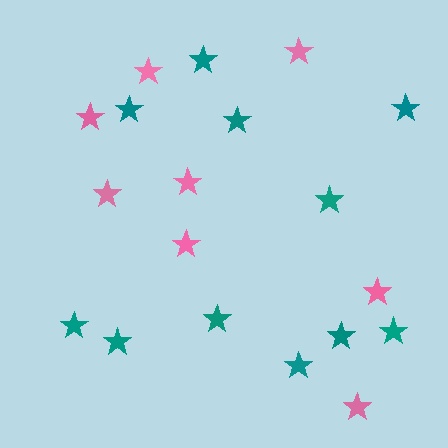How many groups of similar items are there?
There are 2 groups: one group of teal stars (11) and one group of pink stars (8).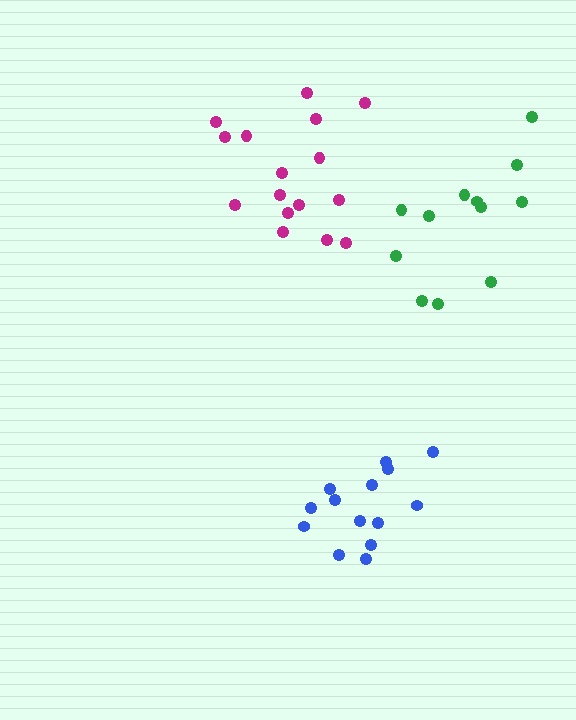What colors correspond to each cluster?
The clusters are colored: magenta, blue, green.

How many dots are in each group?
Group 1: 16 dots, Group 2: 14 dots, Group 3: 12 dots (42 total).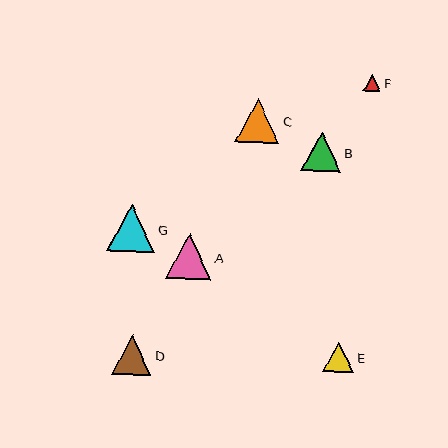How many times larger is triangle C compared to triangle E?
Triangle C is approximately 1.4 times the size of triangle E.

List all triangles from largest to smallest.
From largest to smallest: G, A, C, D, B, E, F.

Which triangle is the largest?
Triangle G is the largest with a size of approximately 48 pixels.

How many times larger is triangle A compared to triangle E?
Triangle A is approximately 1.5 times the size of triangle E.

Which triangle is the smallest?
Triangle F is the smallest with a size of approximately 17 pixels.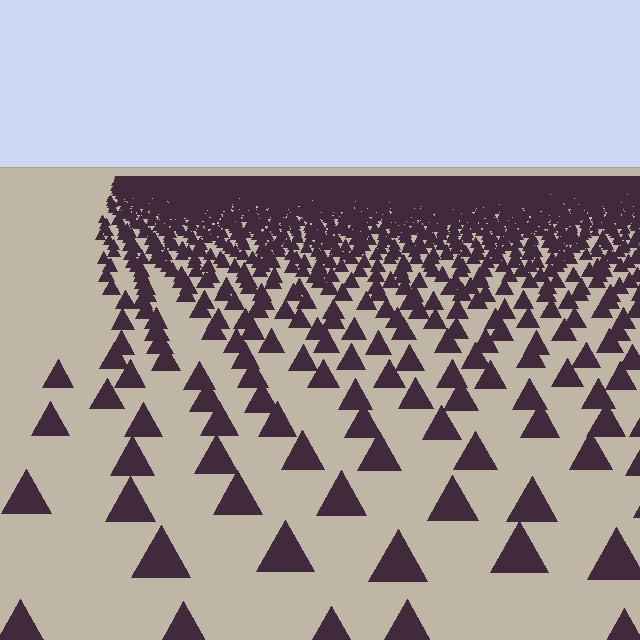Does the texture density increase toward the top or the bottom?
Density increases toward the top.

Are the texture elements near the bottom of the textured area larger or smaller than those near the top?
Larger. Near the bottom, elements are closer to the viewer and appear at a bigger on-screen size.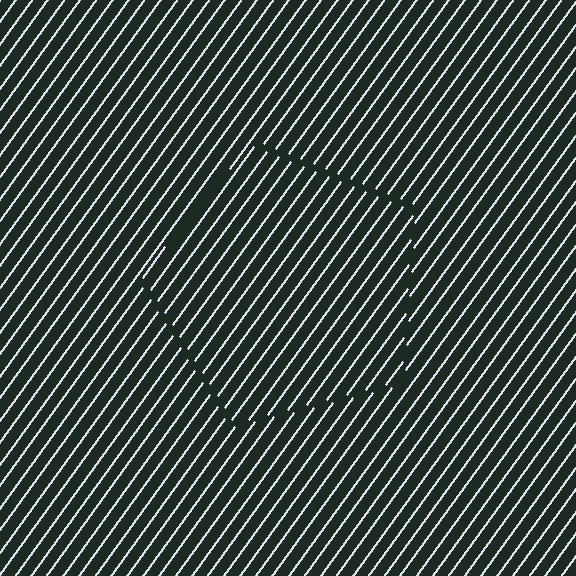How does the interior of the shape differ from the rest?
The interior of the shape contains the same grating, shifted by half a period — the contour is defined by the phase discontinuity where line-ends from the inner and outer gratings abut.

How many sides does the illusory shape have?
5 sides — the line-ends trace a pentagon.